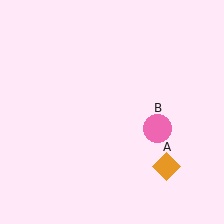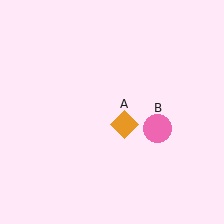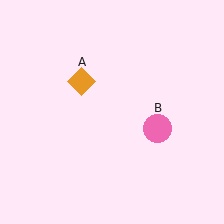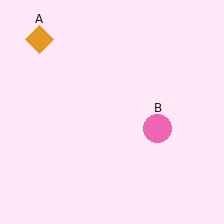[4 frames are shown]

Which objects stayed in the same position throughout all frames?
Pink circle (object B) remained stationary.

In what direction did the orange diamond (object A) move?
The orange diamond (object A) moved up and to the left.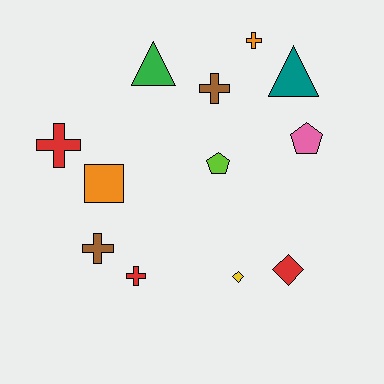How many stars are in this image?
There are no stars.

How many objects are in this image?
There are 12 objects.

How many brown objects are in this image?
There are 2 brown objects.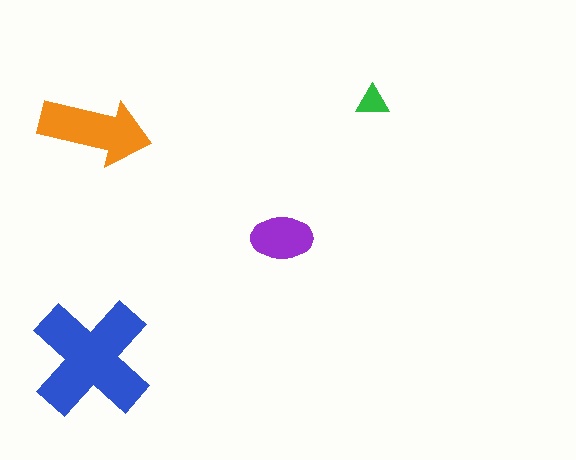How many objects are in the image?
There are 4 objects in the image.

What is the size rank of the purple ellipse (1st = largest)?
3rd.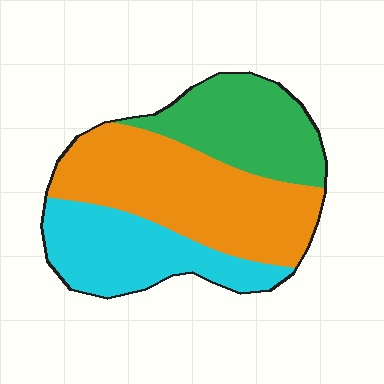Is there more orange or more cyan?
Orange.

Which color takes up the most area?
Orange, at roughly 45%.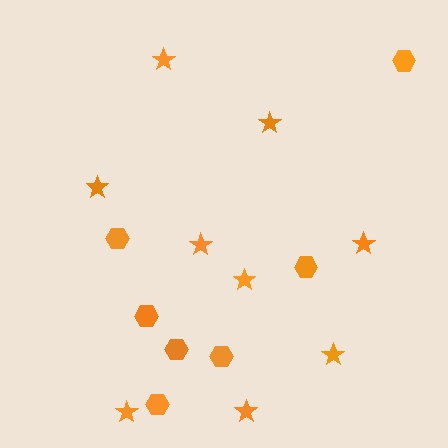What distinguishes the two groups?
There are 2 groups: one group of hexagons (7) and one group of stars (9).